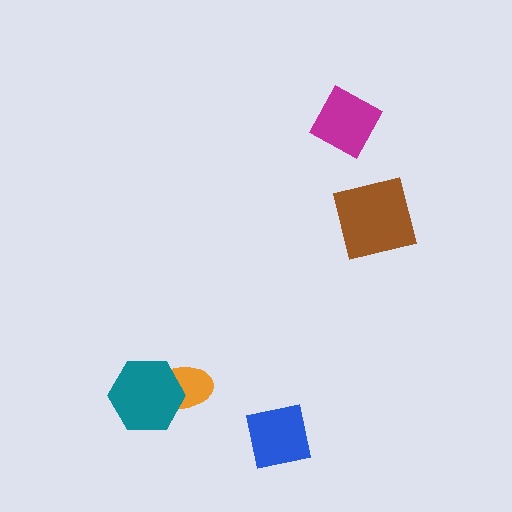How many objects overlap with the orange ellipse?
1 object overlaps with the orange ellipse.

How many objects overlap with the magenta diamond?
0 objects overlap with the magenta diamond.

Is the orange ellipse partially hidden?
Yes, it is partially covered by another shape.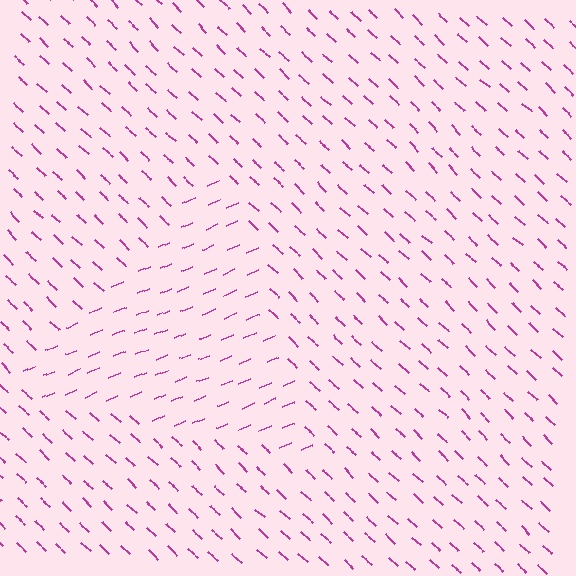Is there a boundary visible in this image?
Yes, there is a texture boundary formed by a change in line orientation.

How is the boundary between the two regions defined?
The boundary is defined purely by a change in line orientation (approximately 65 degrees difference). All lines are the same color and thickness.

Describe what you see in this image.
The image is filled with small magenta line segments. A triangle region in the image has lines oriented differently from the surrounding lines, creating a visible texture boundary.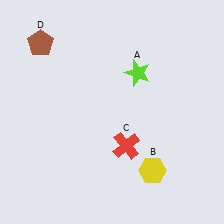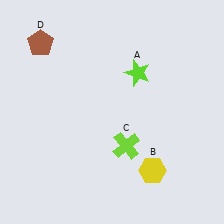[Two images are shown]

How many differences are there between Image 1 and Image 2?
There is 1 difference between the two images.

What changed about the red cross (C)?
In Image 1, C is red. In Image 2, it changed to lime.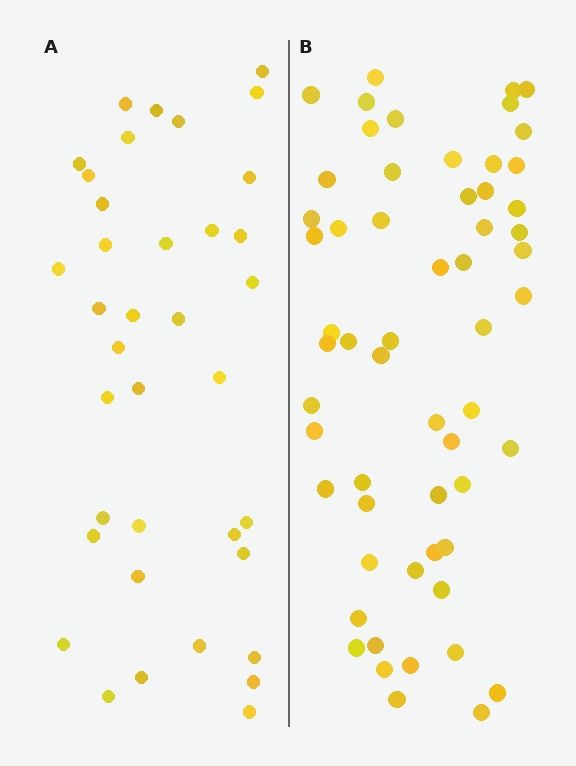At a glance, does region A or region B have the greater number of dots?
Region B (the right region) has more dots.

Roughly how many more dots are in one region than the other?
Region B has approximately 20 more dots than region A.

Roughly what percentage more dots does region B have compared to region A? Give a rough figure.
About 55% more.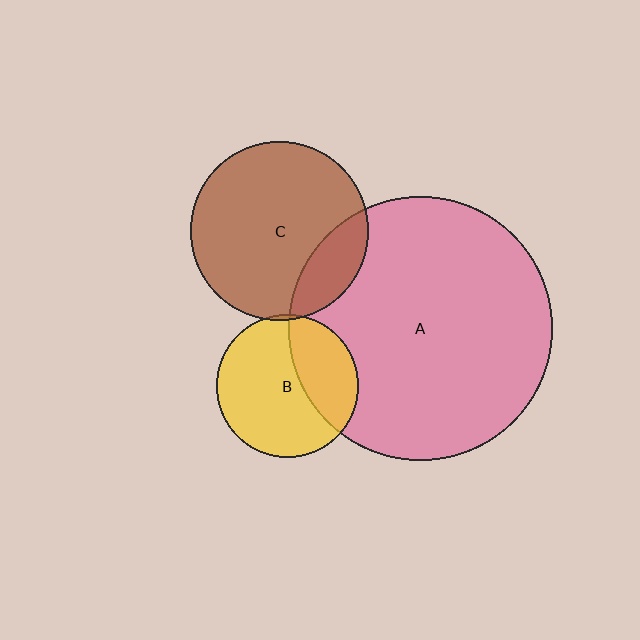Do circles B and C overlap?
Yes.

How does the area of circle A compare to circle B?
Approximately 3.4 times.